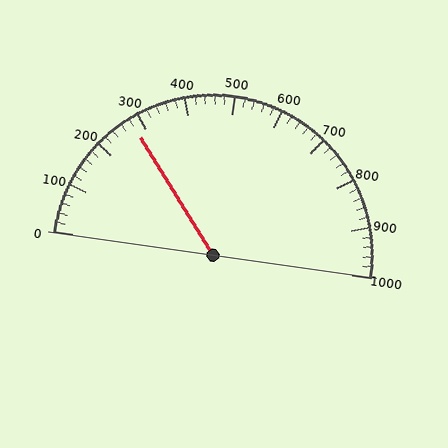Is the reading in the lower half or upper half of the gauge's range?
The reading is in the lower half of the range (0 to 1000).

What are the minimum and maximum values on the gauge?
The gauge ranges from 0 to 1000.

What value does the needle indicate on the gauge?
The needle indicates approximately 280.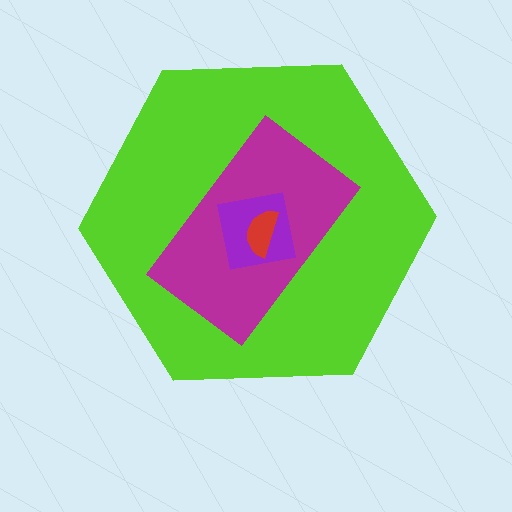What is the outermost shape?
The lime hexagon.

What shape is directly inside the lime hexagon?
The magenta rectangle.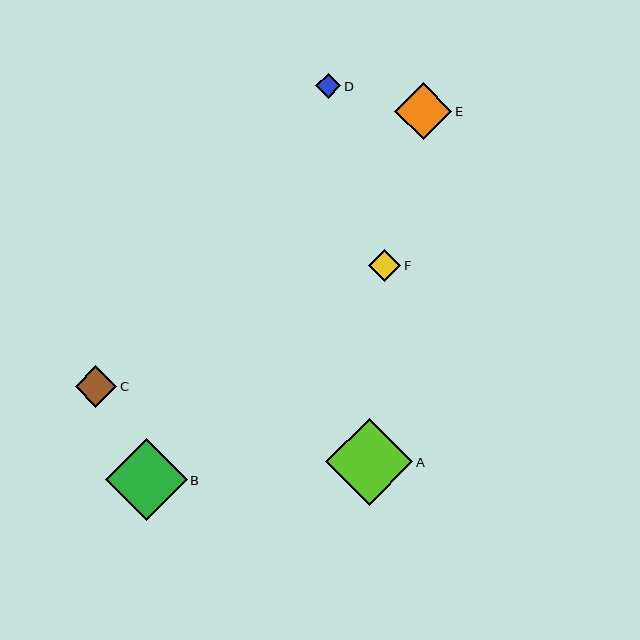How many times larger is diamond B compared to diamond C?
Diamond B is approximately 2.0 times the size of diamond C.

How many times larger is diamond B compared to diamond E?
Diamond B is approximately 1.4 times the size of diamond E.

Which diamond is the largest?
Diamond A is the largest with a size of approximately 87 pixels.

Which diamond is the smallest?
Diamond D is the smallest with a size of approximately 25 pixels.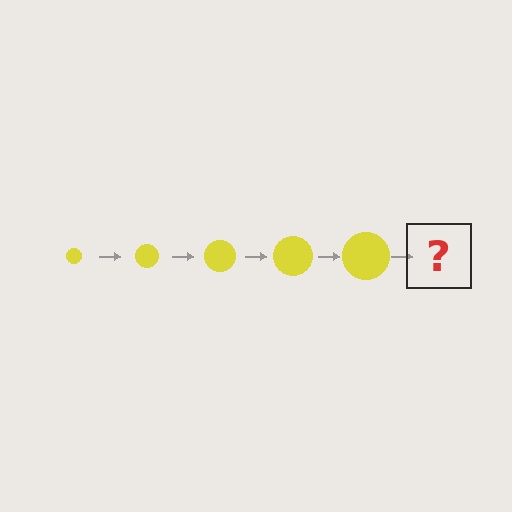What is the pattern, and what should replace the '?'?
The pattern is that the circle gets progressively larger each step. The '?' should be a yellow circle, larger than the previous one.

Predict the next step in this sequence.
The next step is a yellow circle, larger than the previous one.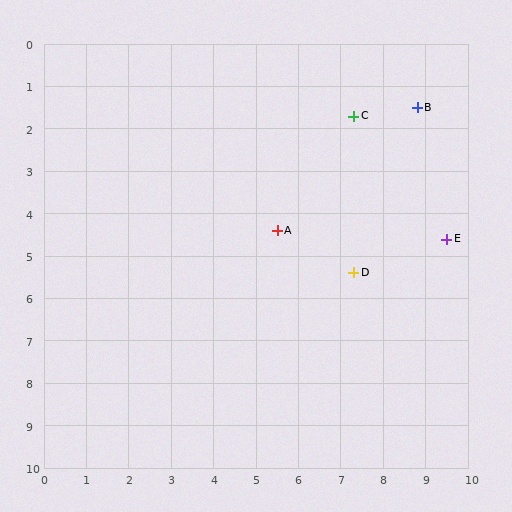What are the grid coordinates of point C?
Point C is at approximately (7.3, 1.7).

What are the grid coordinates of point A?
Point A is at approximately (5.5, 4.4).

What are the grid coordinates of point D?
Point D is at approximately (7.3, 5.4).